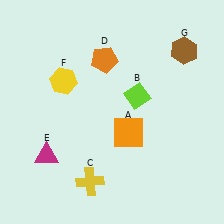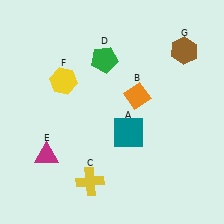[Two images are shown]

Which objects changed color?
A changed from orange to teal. B changed from lime to orange. D changed from orange to green.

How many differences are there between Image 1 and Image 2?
There are 3 differences between the two images.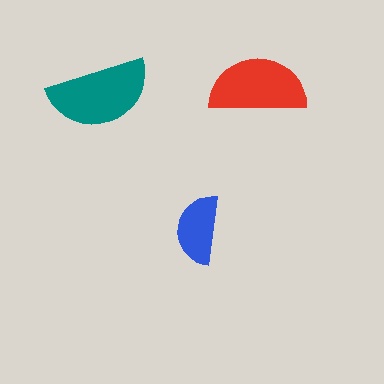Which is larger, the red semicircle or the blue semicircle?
The red one.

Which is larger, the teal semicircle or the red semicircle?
The teal one.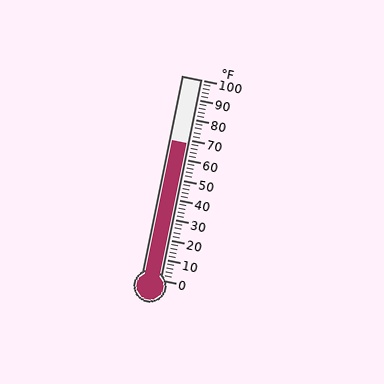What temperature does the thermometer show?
The thermometer shows approximately 68°F.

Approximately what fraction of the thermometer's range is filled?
The thermometer is filled to approximately 70% of its range.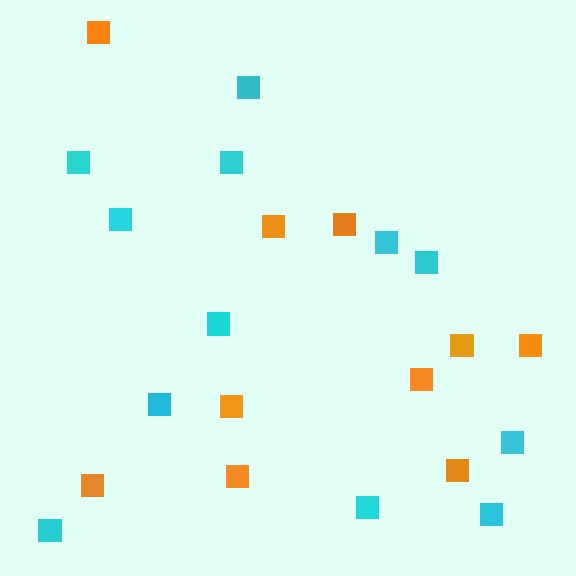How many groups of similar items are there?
There are 2 groups: one group of orange squares (10) and one group of cyan squares (12).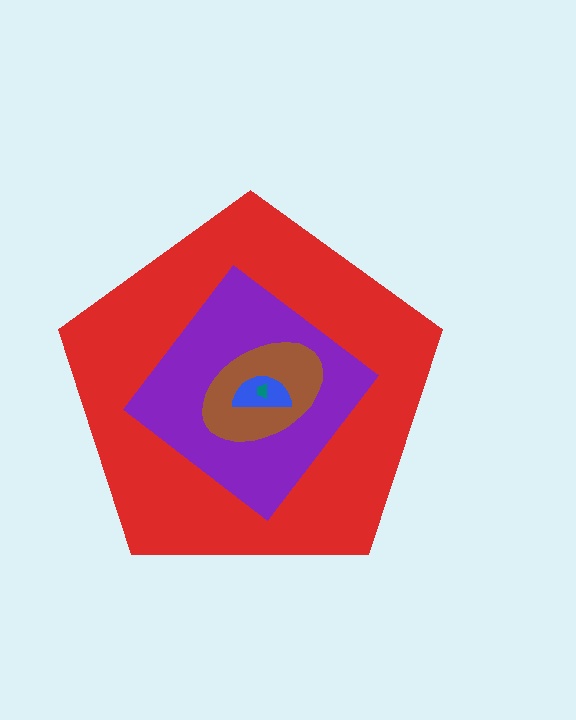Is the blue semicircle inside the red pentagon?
Yes.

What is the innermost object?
The teal trapezoid.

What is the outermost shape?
The red pentagon.